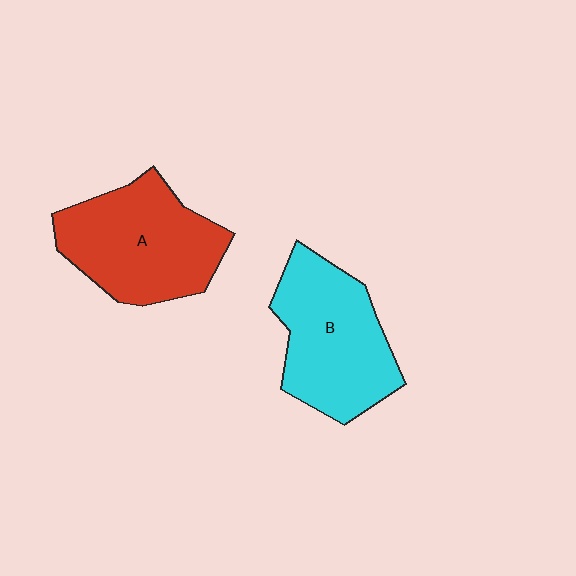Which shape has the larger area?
Shape A (red).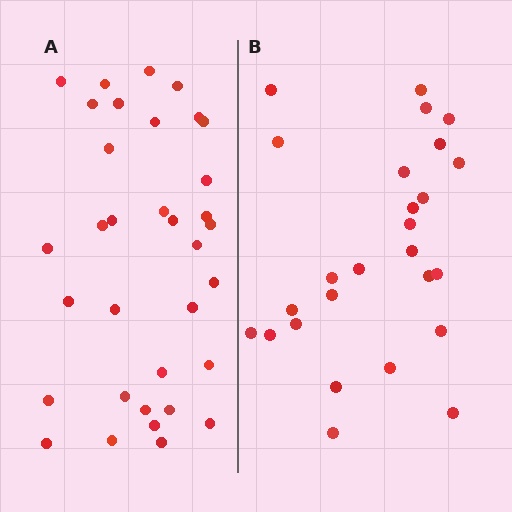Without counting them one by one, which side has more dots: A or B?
Region A (the left region) has more dots.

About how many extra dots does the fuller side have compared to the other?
Region A has roughly 8 or so more dots than region B.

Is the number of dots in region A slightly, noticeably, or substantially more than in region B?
Region A has noticeably more, but not dramatically so. The ratio is roughly 1.3 to 1.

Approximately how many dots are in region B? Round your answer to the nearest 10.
About 30 dots. (The exact count is 26, which rounds to 30.)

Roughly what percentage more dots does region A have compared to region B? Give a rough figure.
About 30% more.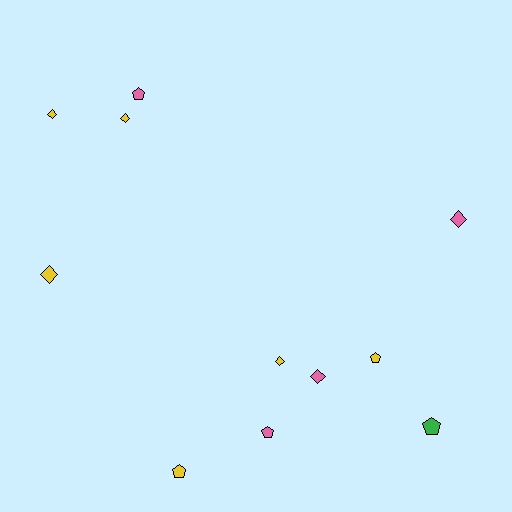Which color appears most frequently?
Yellow, with 6 objects.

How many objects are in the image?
There are 11 objects.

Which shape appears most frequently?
Diamond, with 6 objects.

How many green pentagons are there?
There is 1 green pentagon.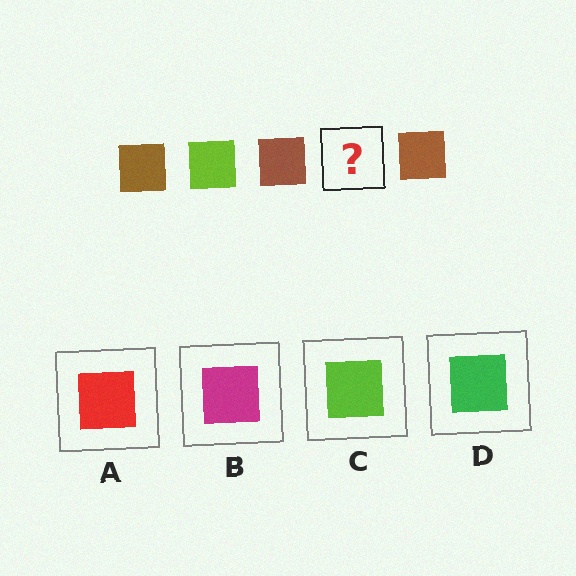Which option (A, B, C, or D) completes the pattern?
C.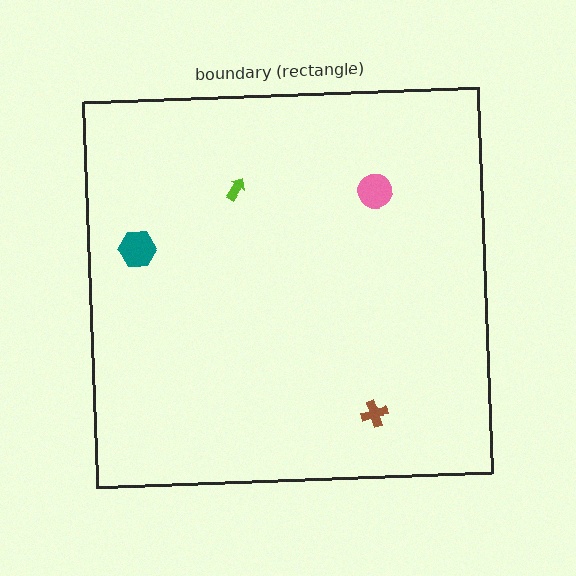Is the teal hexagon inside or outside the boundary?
Inside.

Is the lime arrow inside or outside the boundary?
Inside.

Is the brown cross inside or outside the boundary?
Inside.